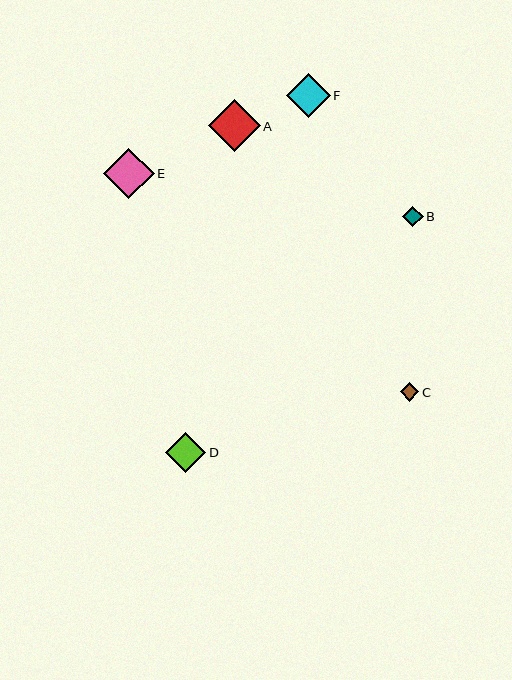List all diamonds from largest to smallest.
From largest to smallest: A, E, F, D, B, C.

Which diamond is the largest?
Diamond A is the largest with a size of approximately 52 pixels.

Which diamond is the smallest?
Diamond C is the smallest with a size of approximately 19 pixels.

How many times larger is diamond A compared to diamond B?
Diamond A is approximately 2.5 times the size of diamond B.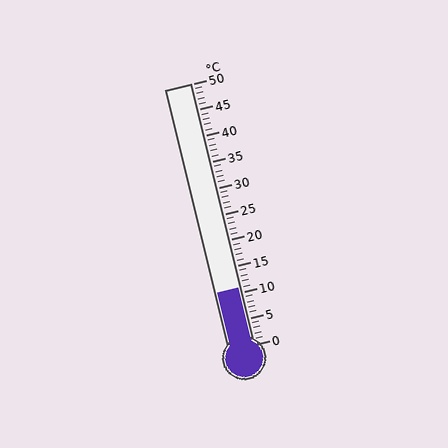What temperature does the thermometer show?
The thermometer shows approximately 11°C.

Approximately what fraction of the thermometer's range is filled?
The thermometer is filled to approximately 20% of its range.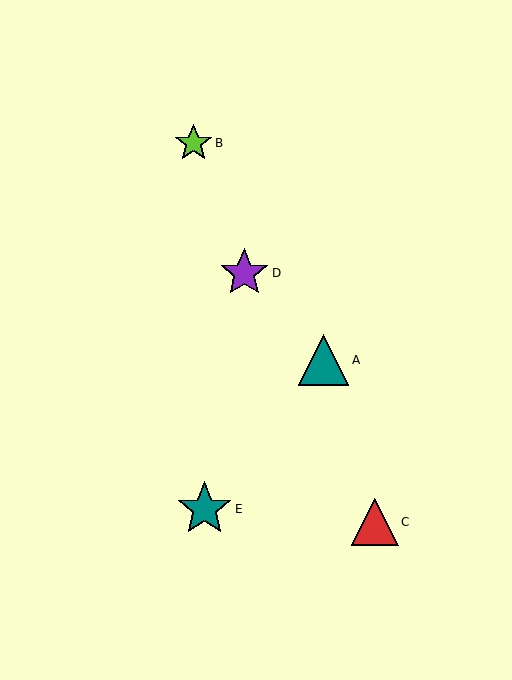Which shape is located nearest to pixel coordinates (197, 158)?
The lime star (labeled B) at (193, 143) is nearest to that location.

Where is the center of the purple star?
The center of the purple star is at (244, 273).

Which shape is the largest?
The teal star (labeled E) is the largest.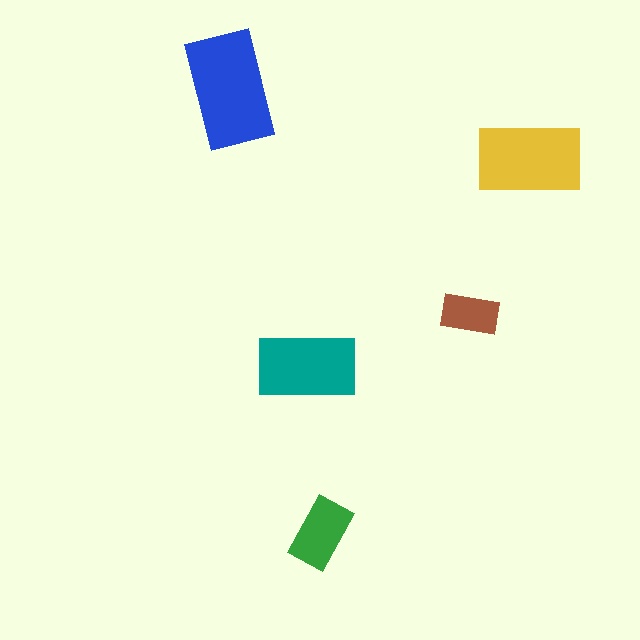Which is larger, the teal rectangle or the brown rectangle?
The teal one.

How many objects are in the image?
There are 5 objects in the image.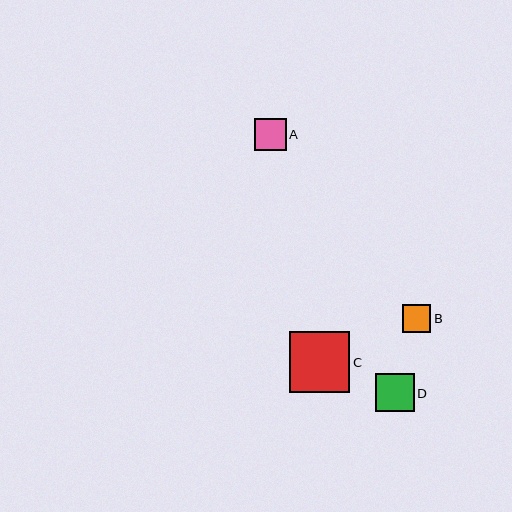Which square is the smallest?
Square B is the smallest with a size of approximately 29 pixels.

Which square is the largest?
Square C is the largest with a size of approximately 61 pixels.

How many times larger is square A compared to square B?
Square A is approximately 1.1 times the size of square B.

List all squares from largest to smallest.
From largest to smallest: C, D, A, B.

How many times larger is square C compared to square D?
Square C is approximately 1.6 times the size of square D.